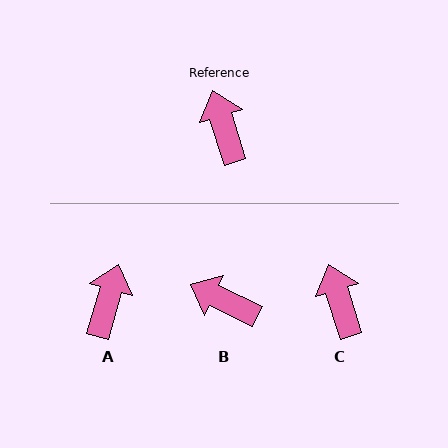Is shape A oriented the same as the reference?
No, it is off by about 33 degrees.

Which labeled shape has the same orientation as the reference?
C.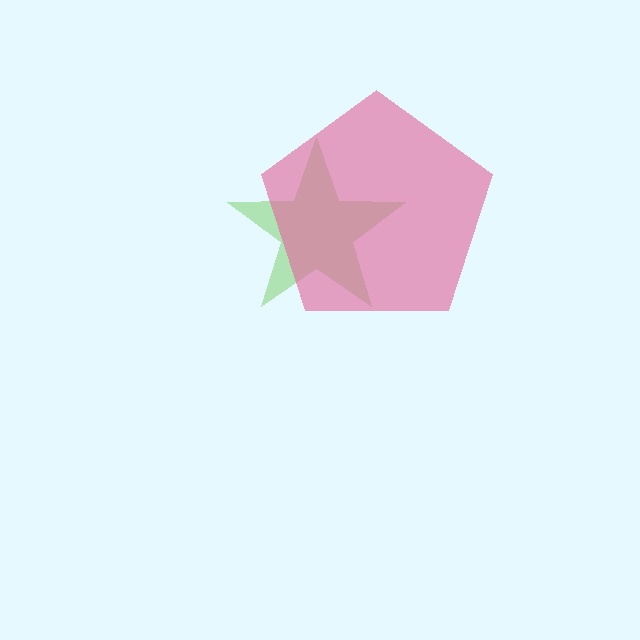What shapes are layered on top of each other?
The layered shapes are: a lime star, a pink pentagon.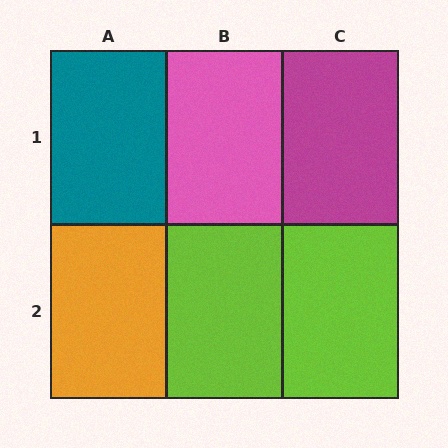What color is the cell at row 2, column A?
Orange.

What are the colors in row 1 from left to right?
Teal, pink, magenta.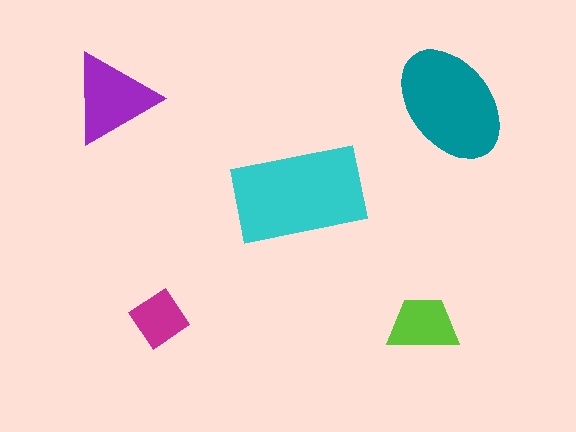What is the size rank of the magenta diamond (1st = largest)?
5th.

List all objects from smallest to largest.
The magenta diamond, the lime trapezoid, the purple triangle, the teal ellipse, the cyan rectangle.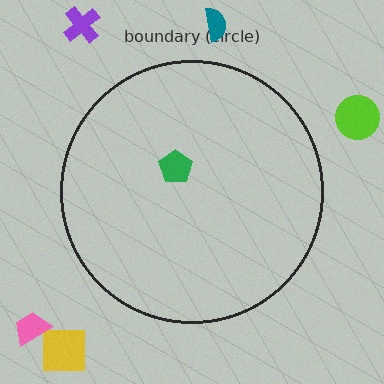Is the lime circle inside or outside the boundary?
Outside.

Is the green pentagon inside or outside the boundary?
Inside.